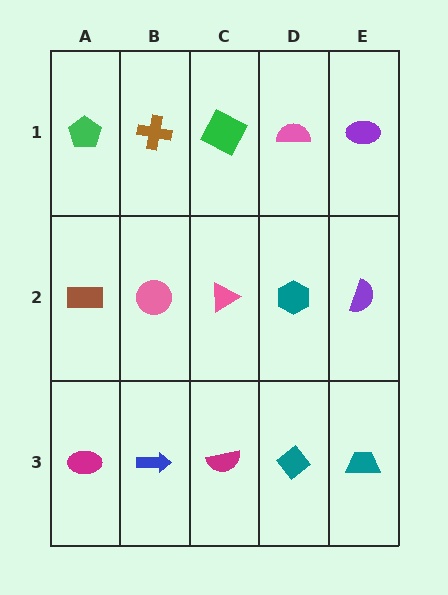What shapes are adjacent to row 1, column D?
A teal hexagon (row 2, column D), a green square (row 1, column C), a purple ellipse (row 1, column E).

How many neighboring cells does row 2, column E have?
3.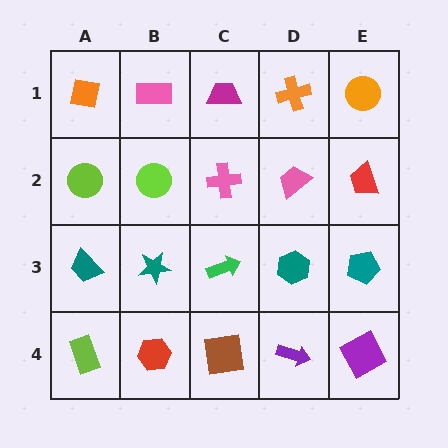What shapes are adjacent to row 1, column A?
A lime circle (row 2, column A), a pink rectangle (row 1, column B).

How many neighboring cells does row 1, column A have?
2.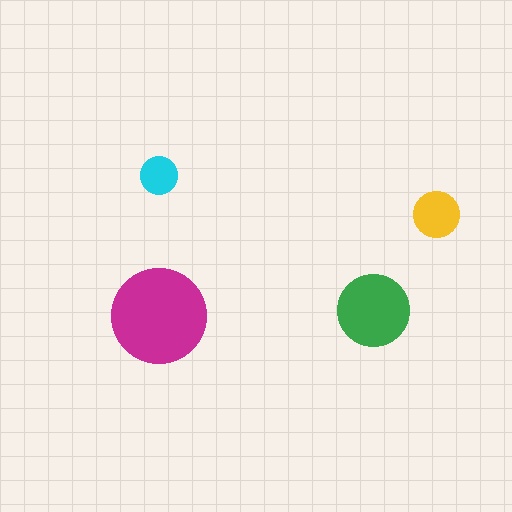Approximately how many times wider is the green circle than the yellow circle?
About 1.5 times wider.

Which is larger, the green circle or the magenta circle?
The magenta one.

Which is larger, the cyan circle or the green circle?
The green one.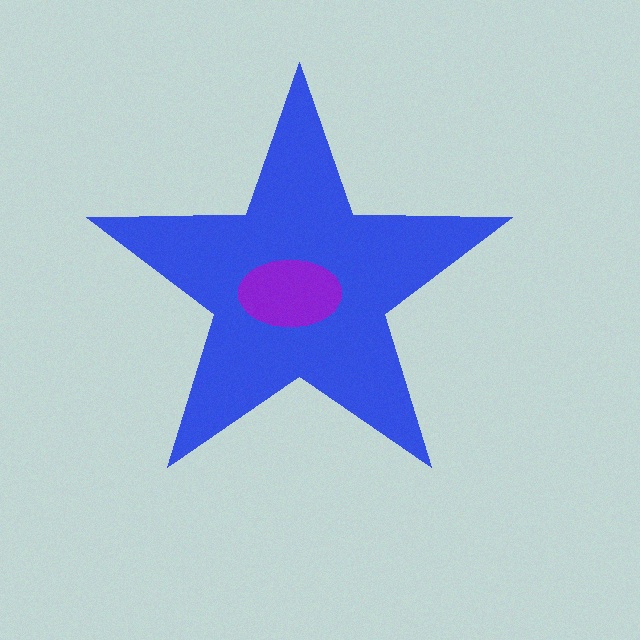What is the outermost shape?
The blue star.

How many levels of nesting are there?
2.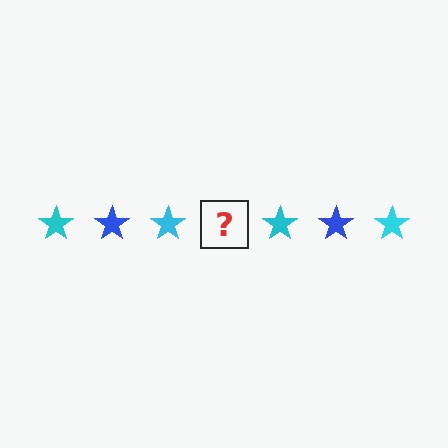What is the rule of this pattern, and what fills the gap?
The rule is that the pattern cycles through cyan, blue stars. The gap should be filled with a blue star.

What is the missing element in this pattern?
The missing element is a blue star.